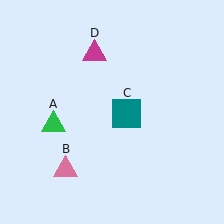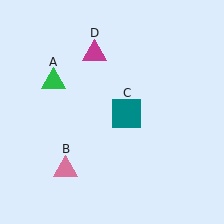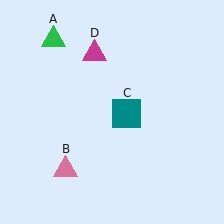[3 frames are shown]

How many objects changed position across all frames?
1 object changed position: green triangle (object A).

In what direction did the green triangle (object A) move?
The green triangle (object A) moved up.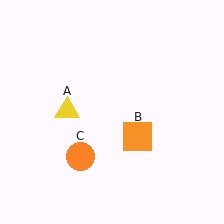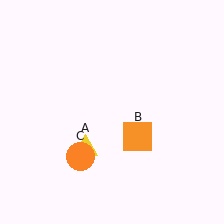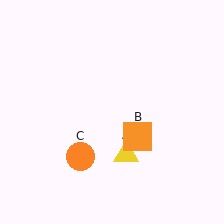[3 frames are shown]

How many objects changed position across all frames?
1 object changed position: yellow triangle (object A).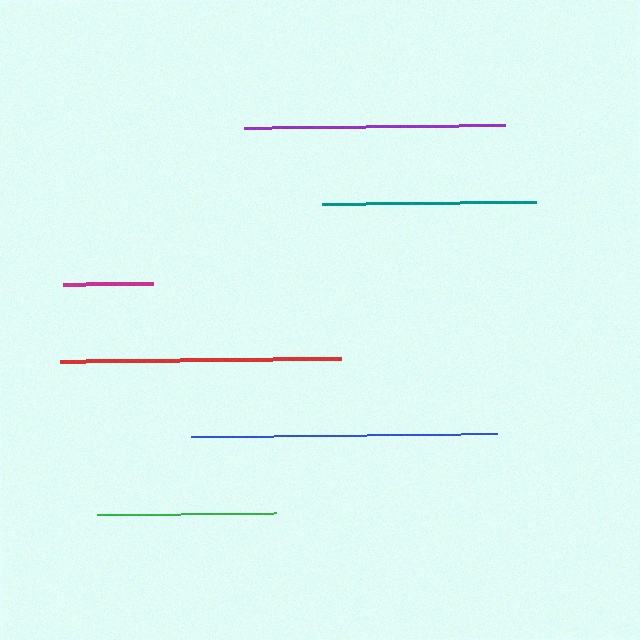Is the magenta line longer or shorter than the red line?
The red line is longer than the magenta line.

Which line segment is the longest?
The blue line is the longest at approximately 305 pixels.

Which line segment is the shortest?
The magenta line is the shortest at approximately 90 pixels.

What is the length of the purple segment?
The purple segment is approximately 261 pixels long.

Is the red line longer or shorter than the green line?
The red line is longer than the green line.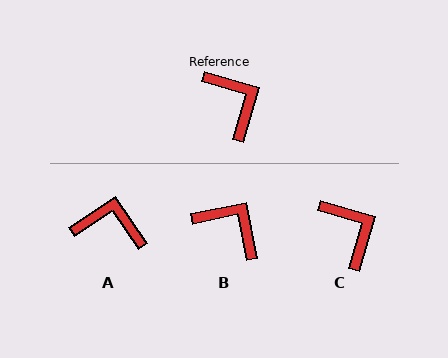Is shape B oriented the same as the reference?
No, it is off by about 28 degrees.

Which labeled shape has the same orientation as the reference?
C.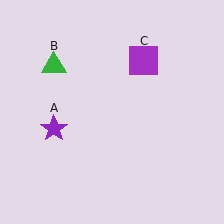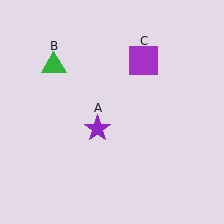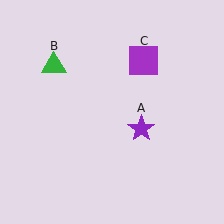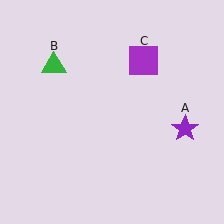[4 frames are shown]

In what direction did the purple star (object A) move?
The purple star (object A) moved right.